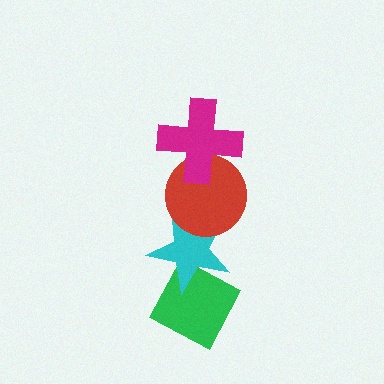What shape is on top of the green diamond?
The cyan star is on top of the green diamond.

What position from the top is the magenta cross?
The magenta cross is 1st from the top.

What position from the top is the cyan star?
The cyan star is 3rd from the top.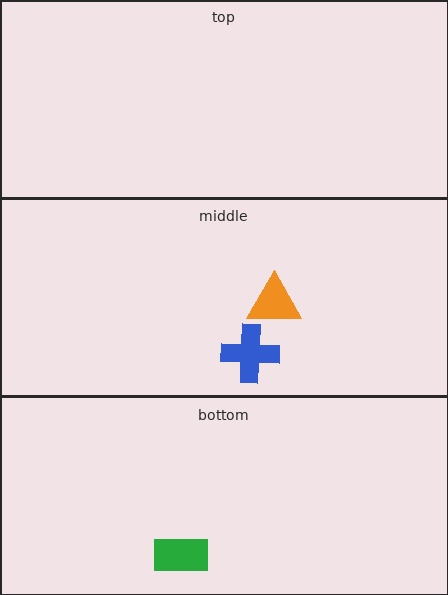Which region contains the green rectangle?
The bottom region.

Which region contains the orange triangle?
The middle region.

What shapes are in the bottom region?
The green rectangle.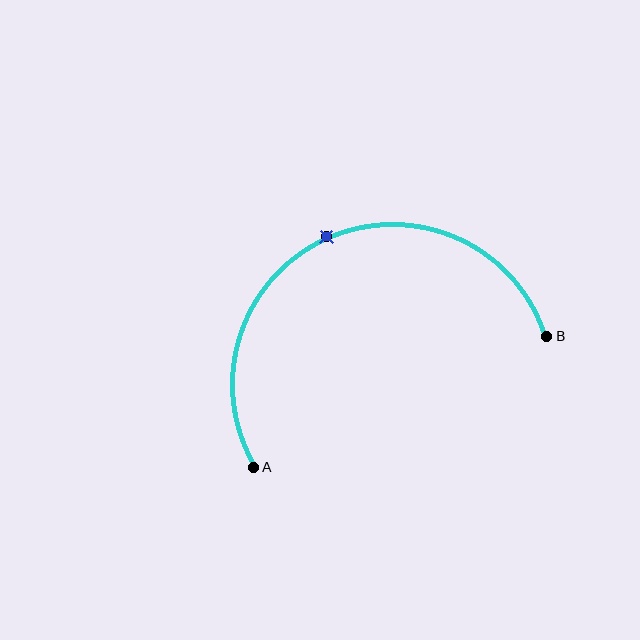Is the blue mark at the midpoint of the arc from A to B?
Yes. The blue mark lies on the arc at equal arc-length from both A and B — it is the arc midpoint.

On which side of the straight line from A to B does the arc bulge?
The arc bulges above the straight line connecting A and B.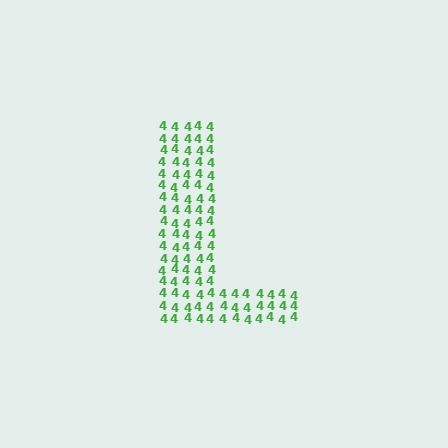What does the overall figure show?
The overall figure shows the letter L.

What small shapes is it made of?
It is made of small digit 4's.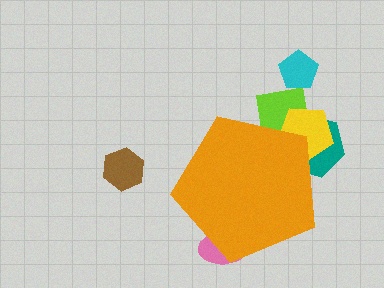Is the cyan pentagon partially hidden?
No, the cyan pentagon is fully visible.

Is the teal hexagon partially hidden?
Yes, the teal hexagon is partially hidden behind the orange pentagon.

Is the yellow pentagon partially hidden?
Yes, the yellow pentagon is partially hidden behind the orange pentagon.